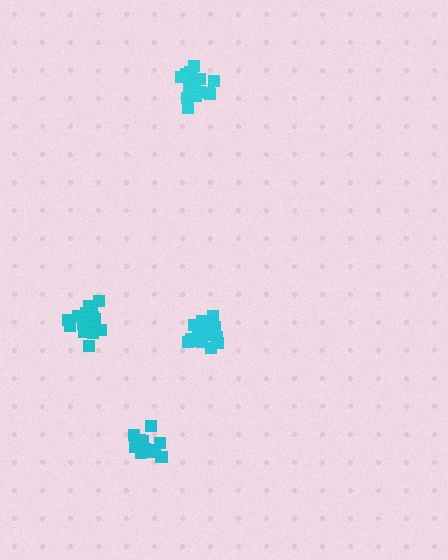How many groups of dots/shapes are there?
There are 4 groups.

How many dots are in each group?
Group 1: 18 dots, Group 2: 20 dots, Group 3: 14 dots, Group 4: 20 dots (72 total).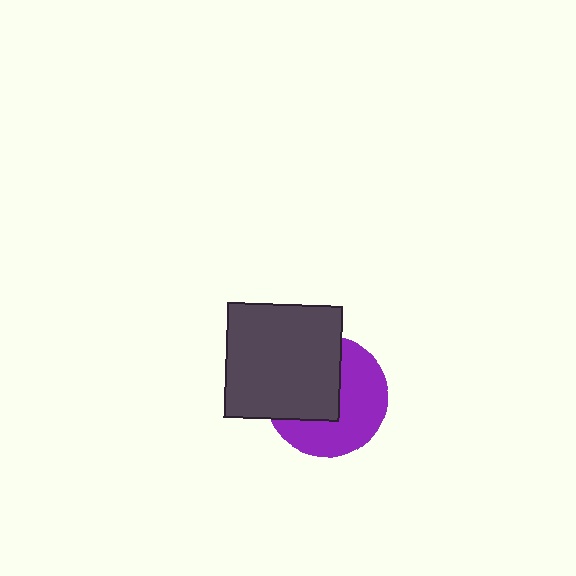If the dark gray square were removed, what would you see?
You would see the complete purple circle.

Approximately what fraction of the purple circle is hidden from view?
Roughly 47% of the purple circle is hidden behind the dark gray square.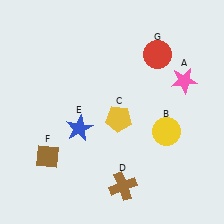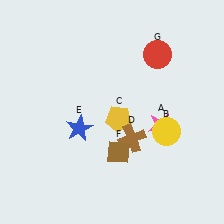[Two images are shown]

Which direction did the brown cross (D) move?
The brown cross (D) moved up.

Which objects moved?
The objects that moved are: the pink star (A), the brown cross (D), the brown diamond (F).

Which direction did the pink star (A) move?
The pink star (A) moved down.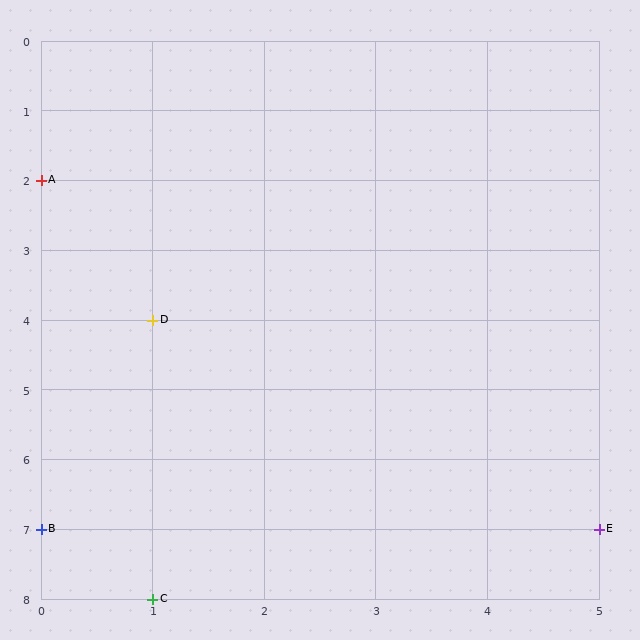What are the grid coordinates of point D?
Point D is at grid coordinates (1, 4).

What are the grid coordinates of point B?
Point B is at grid coordinates (0, 7).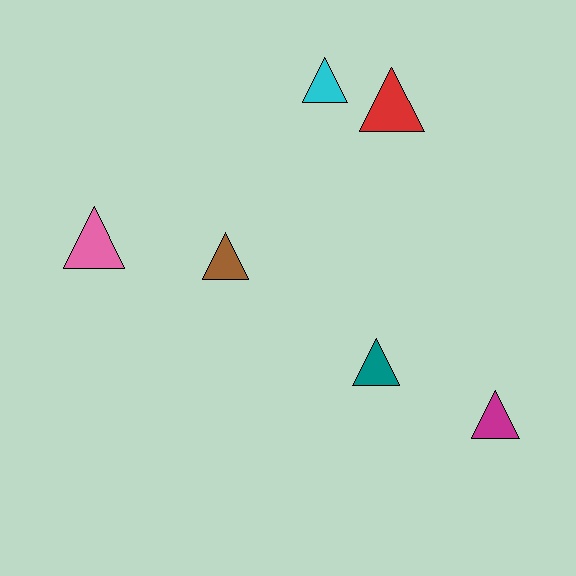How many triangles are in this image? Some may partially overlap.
There are 6 triangles.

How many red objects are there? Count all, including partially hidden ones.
There is 1 red object.